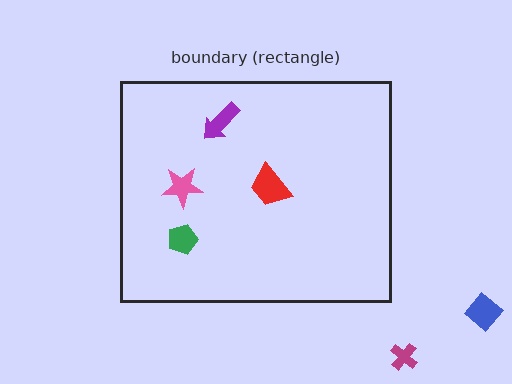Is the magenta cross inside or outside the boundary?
Outside.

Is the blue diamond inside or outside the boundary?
Outside.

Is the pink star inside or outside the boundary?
Inside.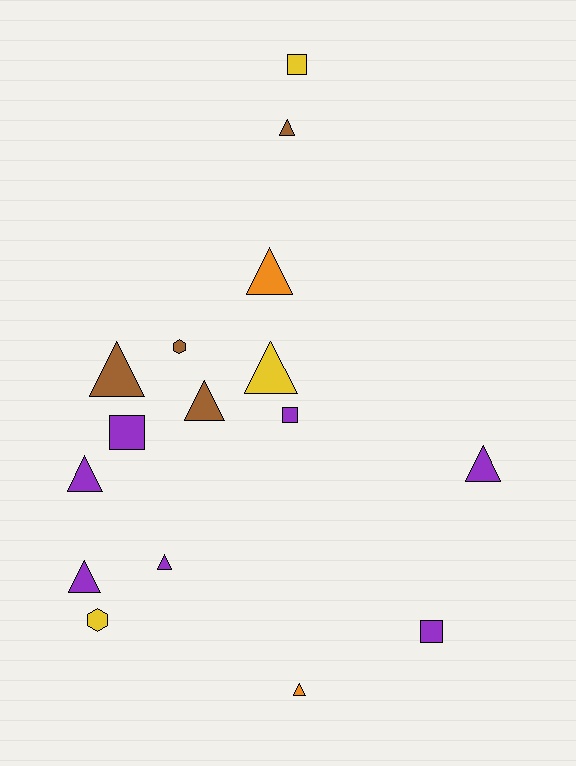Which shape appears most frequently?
Triangle, with 10 objects.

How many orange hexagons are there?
There are no orange hexagons.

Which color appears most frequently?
Purple, with 7 objects.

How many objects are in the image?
There are 16 objects.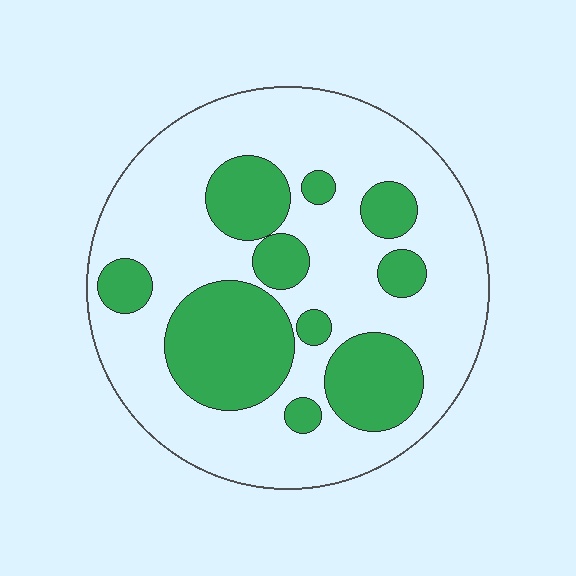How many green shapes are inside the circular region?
10.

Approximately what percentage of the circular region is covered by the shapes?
Approximately 30%.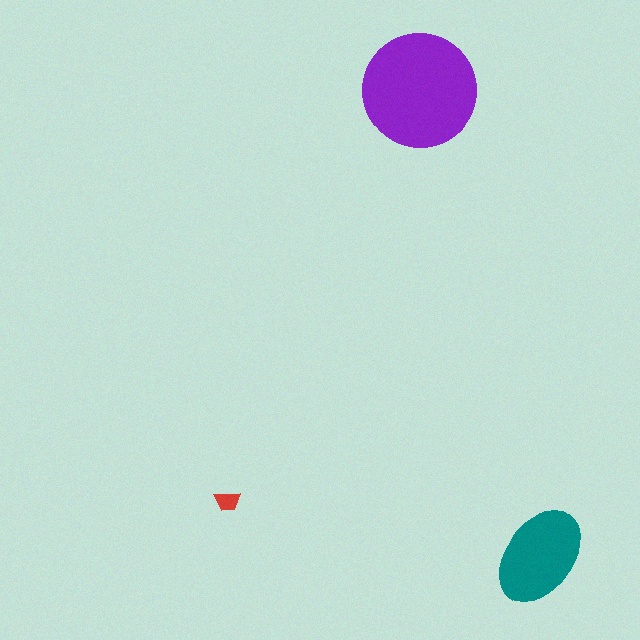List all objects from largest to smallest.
The purple circle, the teal ellipse, the red trapezoid.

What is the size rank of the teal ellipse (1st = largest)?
2nd.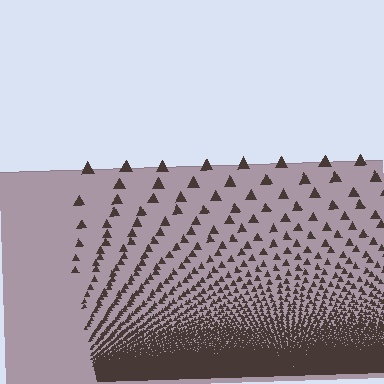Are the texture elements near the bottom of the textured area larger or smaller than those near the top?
Smaller. The gradient is inverted — elements near the bottom are smaller and denser.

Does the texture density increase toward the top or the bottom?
Density increases toward the bottom.